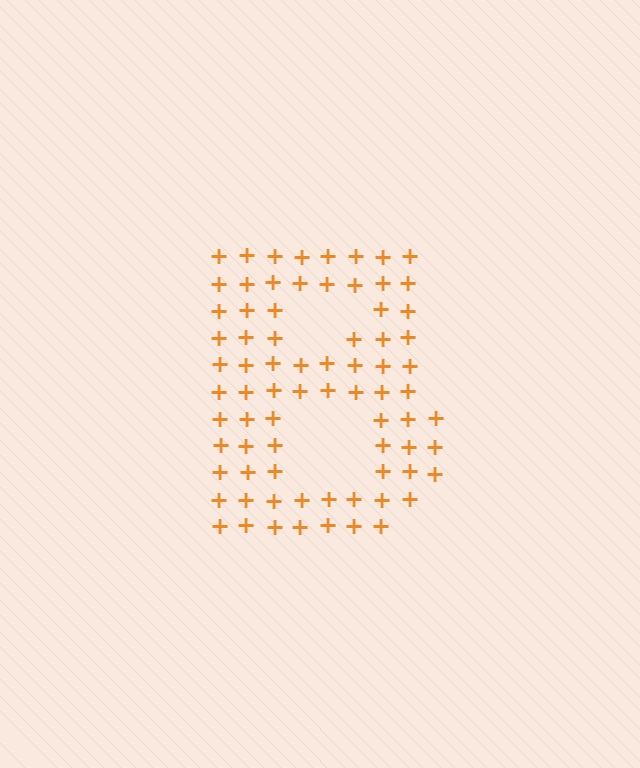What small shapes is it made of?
It is made of small plus signs.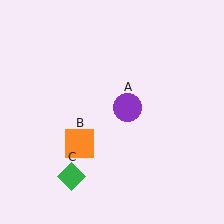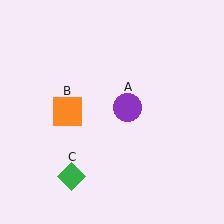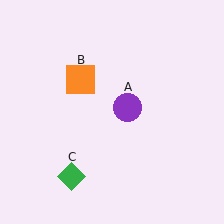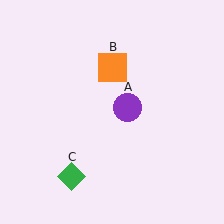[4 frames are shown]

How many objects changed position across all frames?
1 object changed position: orange square (object B).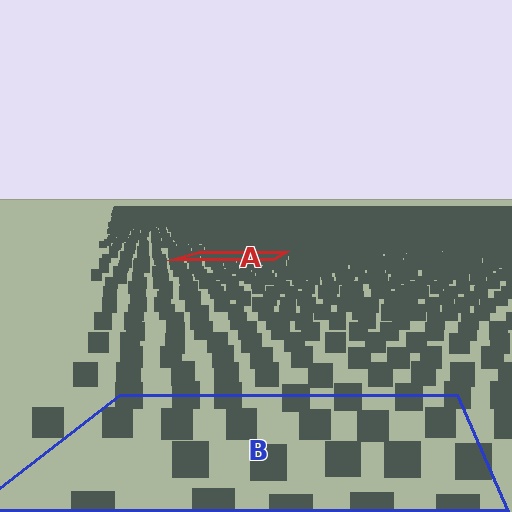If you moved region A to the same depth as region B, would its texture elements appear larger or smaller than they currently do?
They would appear larger. At a closer depth, the same texture elements are projected at a bigger on-screen size.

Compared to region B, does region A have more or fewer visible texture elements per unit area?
Region A has more texture elements per unit area — they are packed more densely because it is farther away.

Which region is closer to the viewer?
Region B is closer. The texture elements there are larger and more spread out.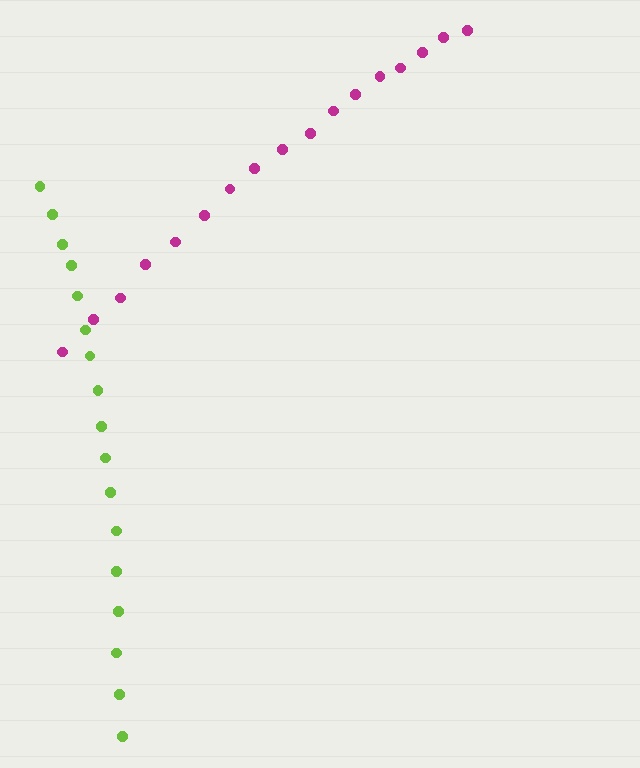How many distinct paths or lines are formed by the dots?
There are 2 distinct paths.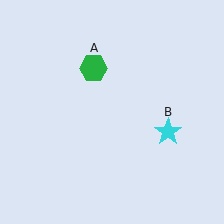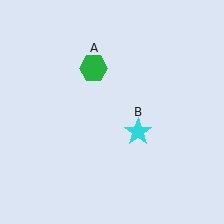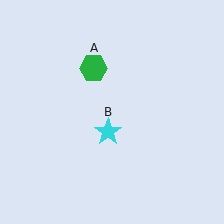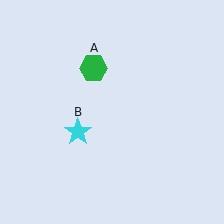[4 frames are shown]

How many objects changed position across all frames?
1 object changed position: cyan star (object B).